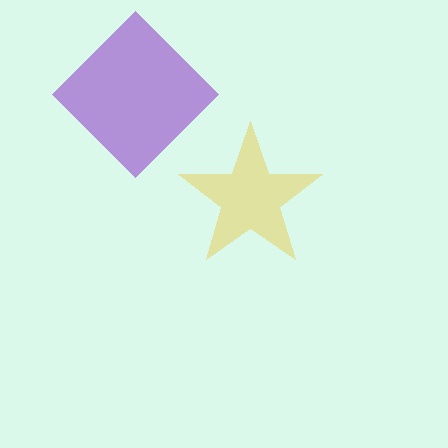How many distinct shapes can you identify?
There are 2 distinct shapes: a yellow star, a purple diamond.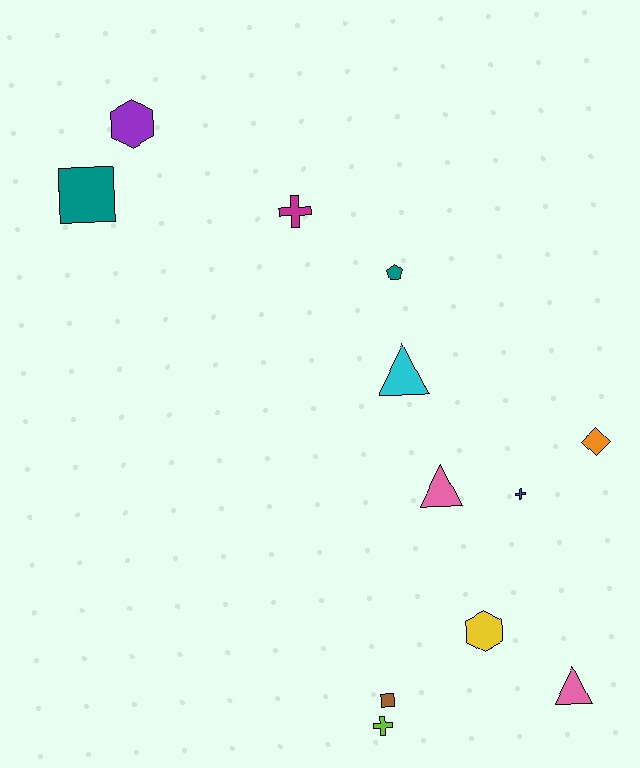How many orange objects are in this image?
There is 1 orange object.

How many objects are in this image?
There are 12 objects.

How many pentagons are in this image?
There is 1 pentagon.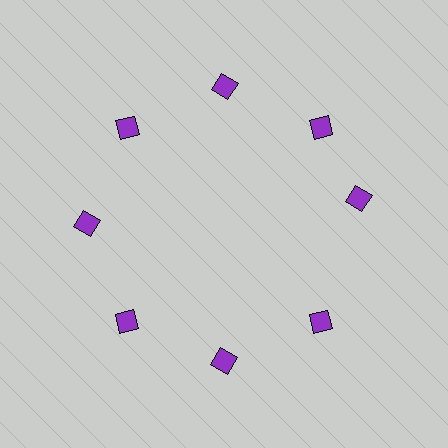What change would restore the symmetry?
The symmetry would be restored by rotating it back into even spacing with its neighbors so that all 8 squares sit at equal angles and equal distance from the center.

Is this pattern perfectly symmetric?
No. The 8 purple squares are arranged in a ring, but one element near the 3 o'clock position is rotated out of alignment along the ring, breaking the 8-fold rotational symmetry.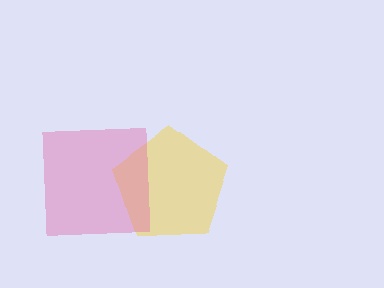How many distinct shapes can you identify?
There are 2 distinct shapes: a yellow pentagon, a pink square.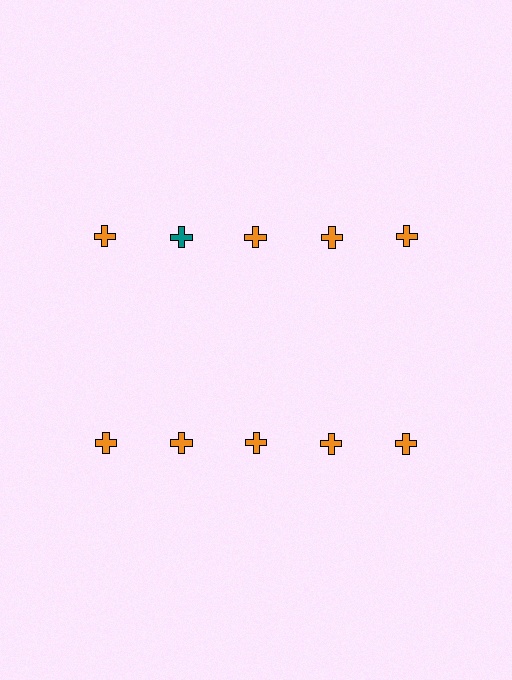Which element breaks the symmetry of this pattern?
The teal cross in the top row, second from left column breaks the symmetry. All other shapes are orange crosses.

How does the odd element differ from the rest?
It has a different color: teal instead of orange.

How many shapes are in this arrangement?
There are 10 shapes arranged in a grid pattern.